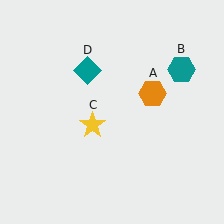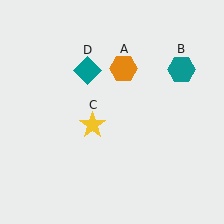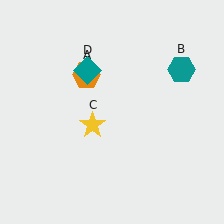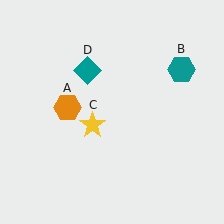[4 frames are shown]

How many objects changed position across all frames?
1 object changed position: orange hexagon (object A).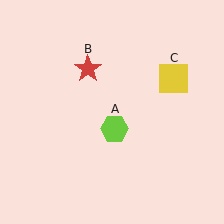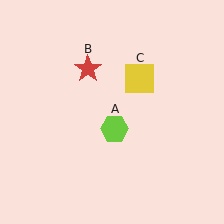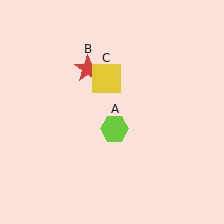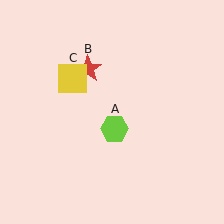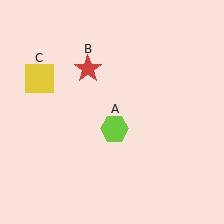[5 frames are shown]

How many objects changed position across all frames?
1 object changed position: yellow square (object C).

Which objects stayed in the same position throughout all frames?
Lime hexagon (object A) and red star (object B) remained stationary.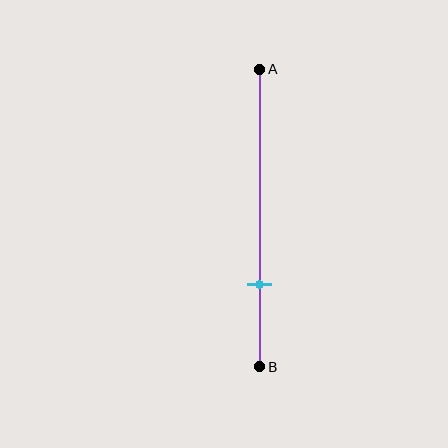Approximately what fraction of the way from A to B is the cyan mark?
The cyan mark is approximately 70% of the way from A to B.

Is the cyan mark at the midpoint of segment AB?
No, the mark is at about 70% from A, not at the 50% midpoint.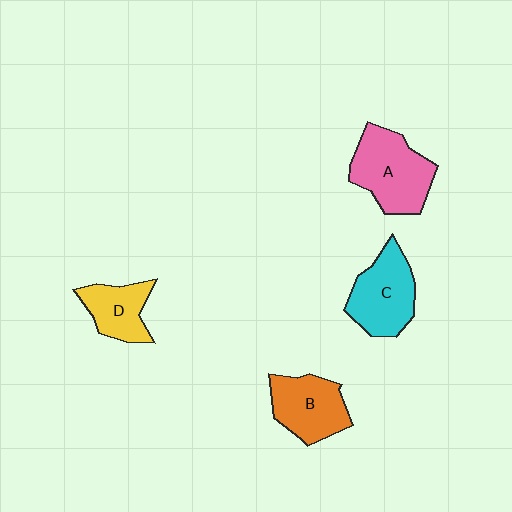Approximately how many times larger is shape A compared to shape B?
Approximately 1.2 times.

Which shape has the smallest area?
Shape D (yellow).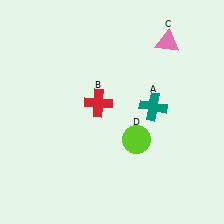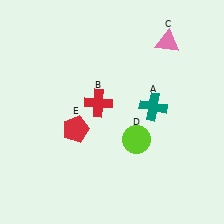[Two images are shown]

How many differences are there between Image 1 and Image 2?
There is 1 difference between the two images.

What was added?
A red pentagon (E) was added in Image 2.